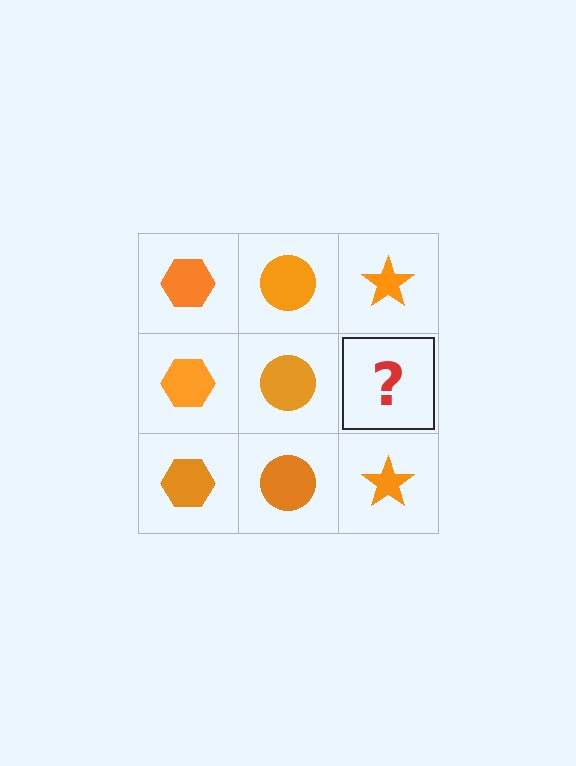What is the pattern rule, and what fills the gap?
The rule is that each column has a consistent shape. The gap should be filled with an orange star.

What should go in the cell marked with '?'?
The missing cell should contain an orange star.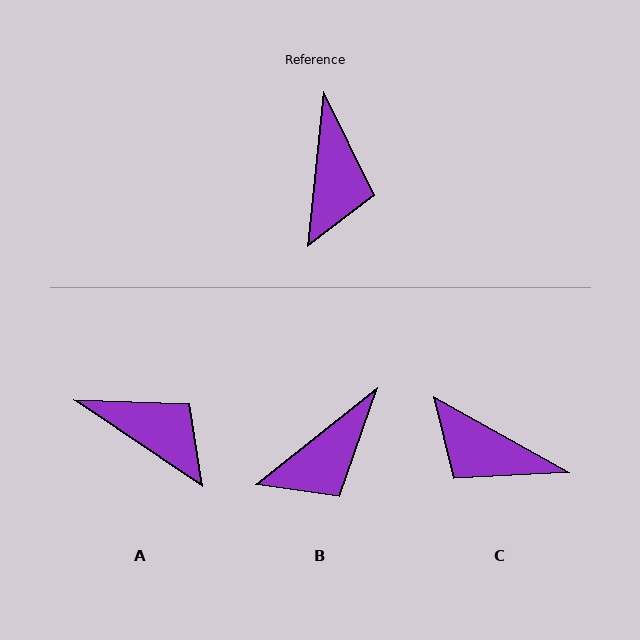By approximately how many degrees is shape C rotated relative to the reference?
Approximately 114 degrees clockwise.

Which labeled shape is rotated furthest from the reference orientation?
C, about 114 degrees away.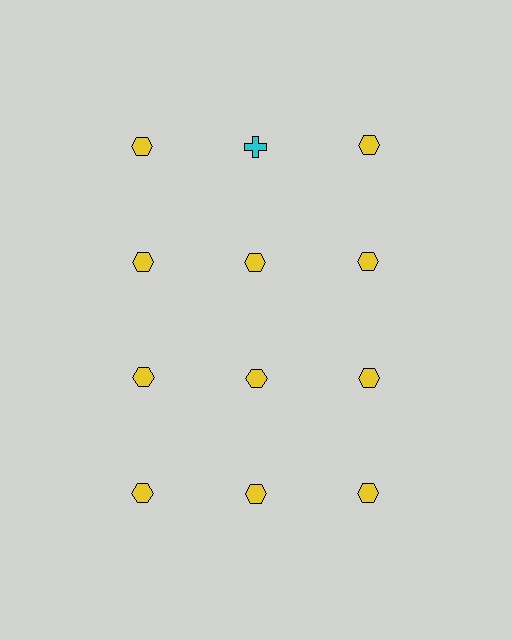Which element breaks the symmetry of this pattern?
The cyan cross in the top row, second from left column breaks the symmetry. All other shapes are yellow hexagons.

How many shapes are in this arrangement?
There are 12 shapes arranged in a grid pattern.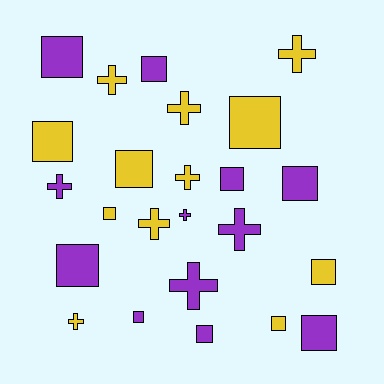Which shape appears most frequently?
Square, with 14 objects.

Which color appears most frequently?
Yellow, with 12 objects.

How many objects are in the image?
There are 24 objects.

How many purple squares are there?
There are 8 purple squares.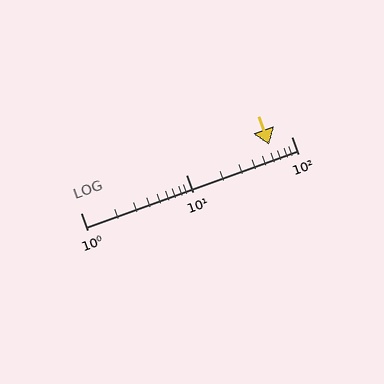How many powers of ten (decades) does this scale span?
The scale spans 2 decades, from 1 to 100.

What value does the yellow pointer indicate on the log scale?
The pointer indicates approximately 62.